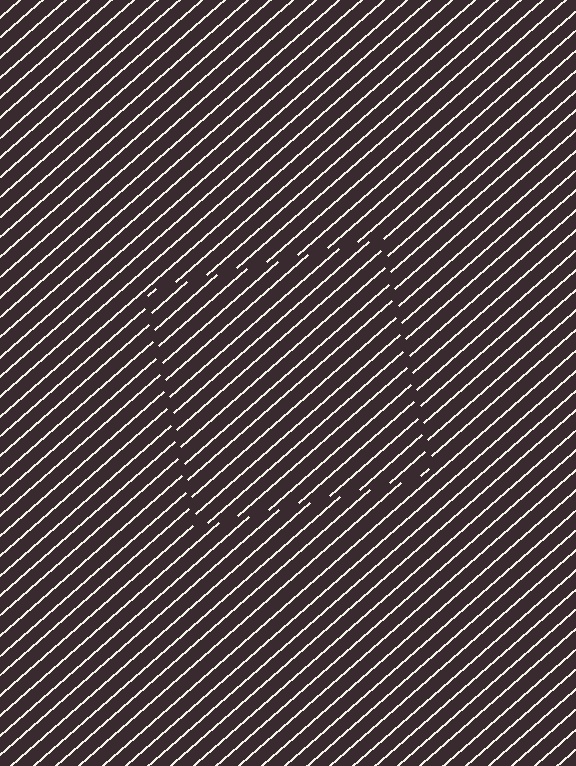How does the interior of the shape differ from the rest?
The interior of the shape contains the same grating, shifted by half a period — the contour is defined by the phase discontinuity where line-ends from the inner and outer gratings abut.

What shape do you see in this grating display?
An illusory square. The interior of the shape contains the same grating, shifted by half a period — the contour is defined by the phase discontinuity where line-ends from the inner and outer gratings abut.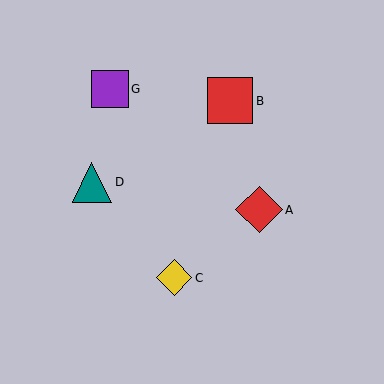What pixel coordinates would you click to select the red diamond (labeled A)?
Click at (259, 210) to select the red diamond A.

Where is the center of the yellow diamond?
The center of the yellow diamond is at (174, 278).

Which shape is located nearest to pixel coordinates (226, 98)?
The red square (labeled B) at (230, 101) is nearest to that location.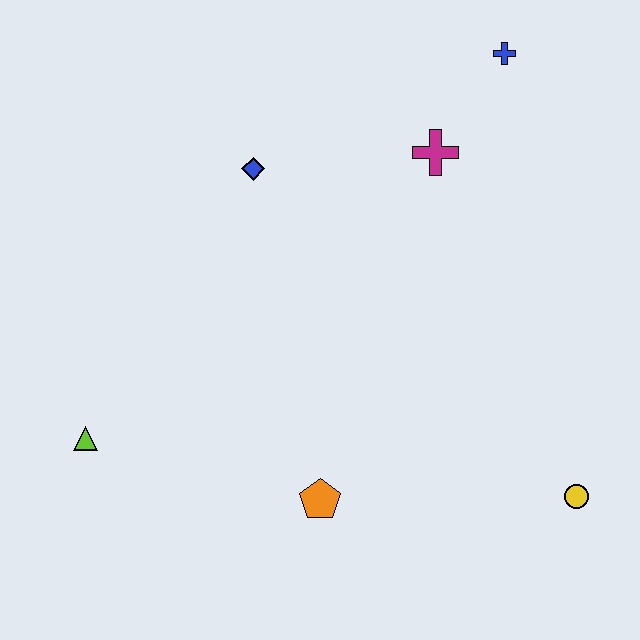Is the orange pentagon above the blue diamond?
No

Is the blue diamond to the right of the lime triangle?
Yes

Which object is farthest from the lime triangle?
The blue cross is farthest from the lime triangle.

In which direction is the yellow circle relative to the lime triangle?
The yellow circle is to the right of the lime triangle.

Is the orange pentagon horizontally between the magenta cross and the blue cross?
No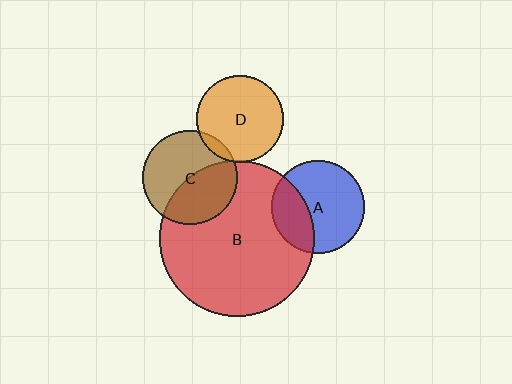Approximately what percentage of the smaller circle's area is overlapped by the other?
Approximately 30%.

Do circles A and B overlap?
Yes.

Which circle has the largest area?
Circle B (red).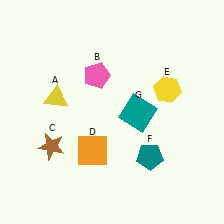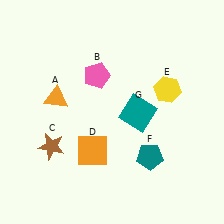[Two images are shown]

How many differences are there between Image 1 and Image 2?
There is 1 difference between the two images.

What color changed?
The triangle (A) changed from yellow in Image 1 to orange in Image 2.